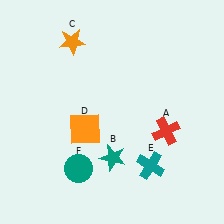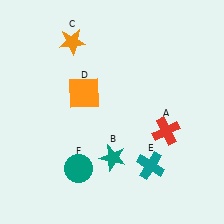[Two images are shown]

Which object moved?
The orange square (D) moved up.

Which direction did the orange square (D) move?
The orange square (D) moved up.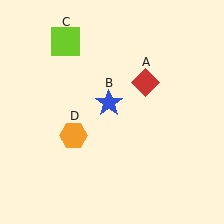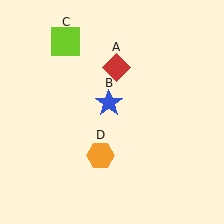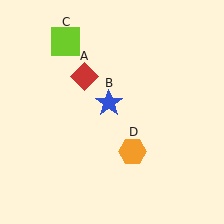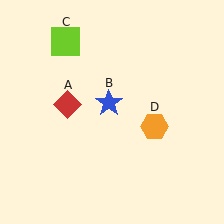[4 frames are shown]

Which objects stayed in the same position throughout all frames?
Blue star (object B) and lime square (object C) remained stationary.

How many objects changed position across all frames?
2 objects changed position: red diamond (object A), orange hexagon (object D).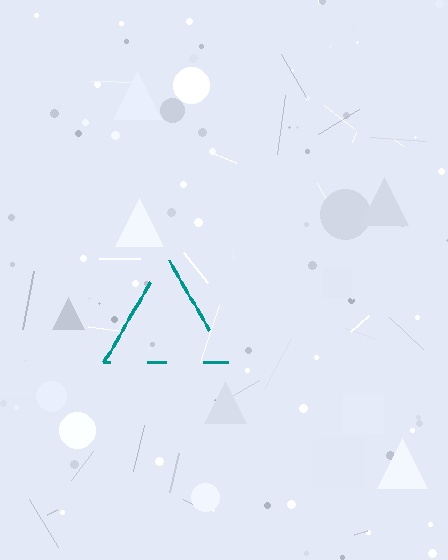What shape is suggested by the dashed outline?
The dashed outline suggests a triangle.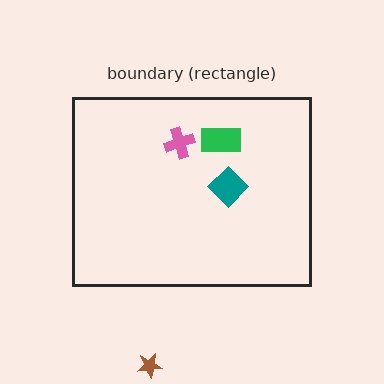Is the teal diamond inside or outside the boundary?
Inside.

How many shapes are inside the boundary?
3 inside, 1 outside.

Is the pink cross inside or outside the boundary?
Inside.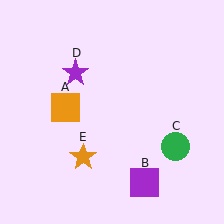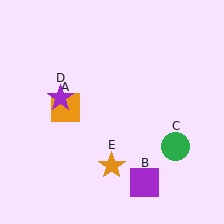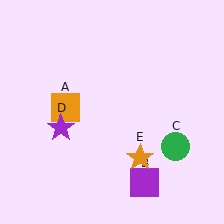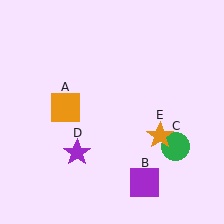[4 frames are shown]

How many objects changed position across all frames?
2 objects changed position: purple star (object D), orange star (object E).